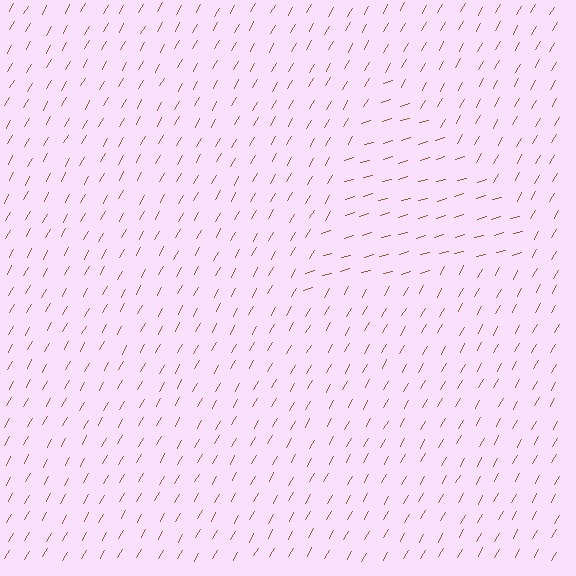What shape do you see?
I see a triangle.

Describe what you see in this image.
The image is filled with small brown line segments. A triangle region in the image has lines oriented differently from the surrounding lines, creating a visible texture boundary.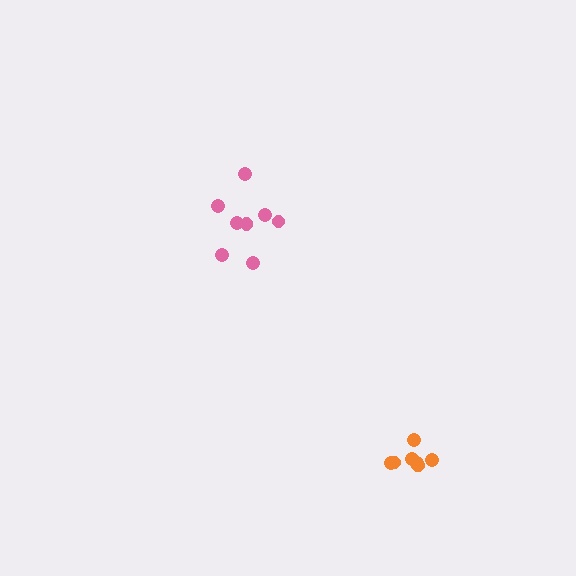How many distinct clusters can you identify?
There are 2 distinct clusters.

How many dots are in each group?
Group 1: 8 dots, Group 2: 7 dots (15 total).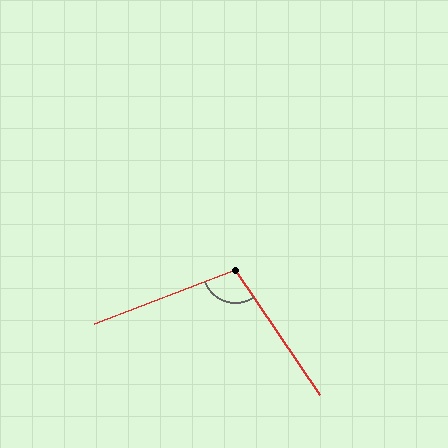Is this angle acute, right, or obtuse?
It is obtuse.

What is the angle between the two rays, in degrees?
Approximately 103 degrees.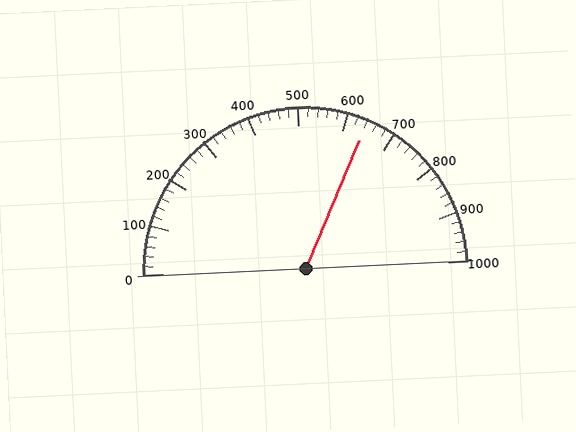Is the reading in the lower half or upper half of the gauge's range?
The reading is in the upper half of the range (0 to 1000).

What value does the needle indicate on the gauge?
The needle indicates approximately 640.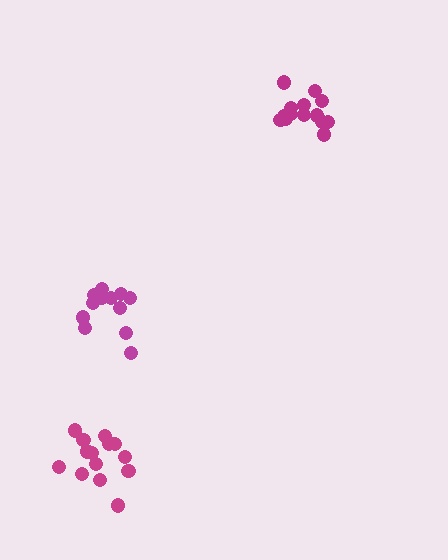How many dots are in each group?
Group 1: 13 dots, Group 2: 14 dots, Group 3: 14 dots (41 total).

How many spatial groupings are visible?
There are 3 spatial groupings.